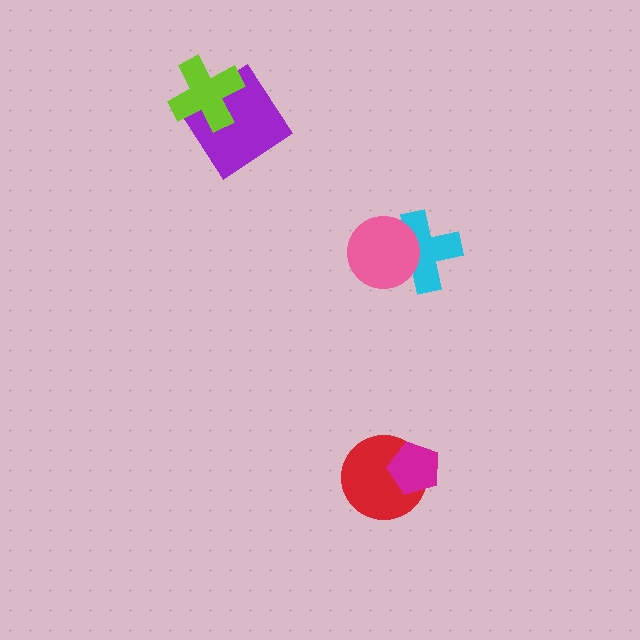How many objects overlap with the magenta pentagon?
1 object overlaps with the magenta pentagon.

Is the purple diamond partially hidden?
Yes, it is partially covered by another shape.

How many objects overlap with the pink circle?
1 object overlaps with the pink circle.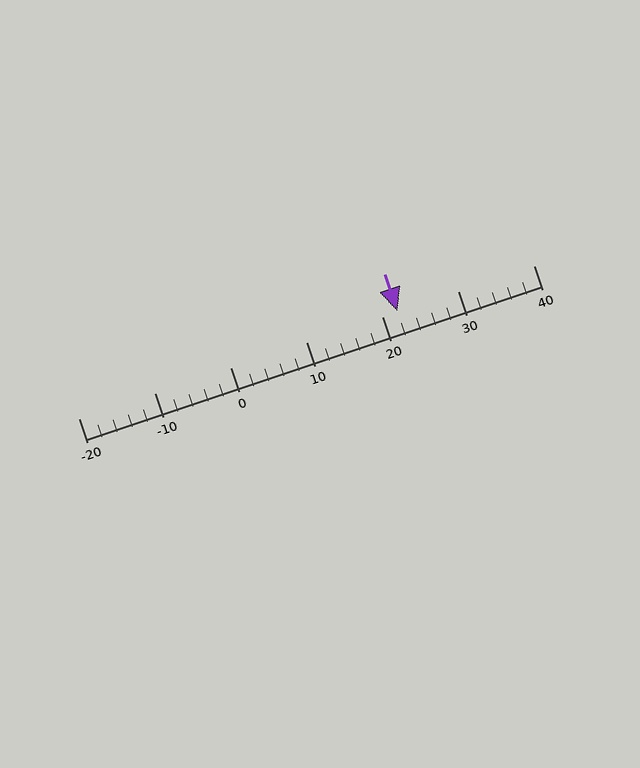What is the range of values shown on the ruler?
The ruler shows values from -20 to 40.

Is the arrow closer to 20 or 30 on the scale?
The arrow is closer to 20.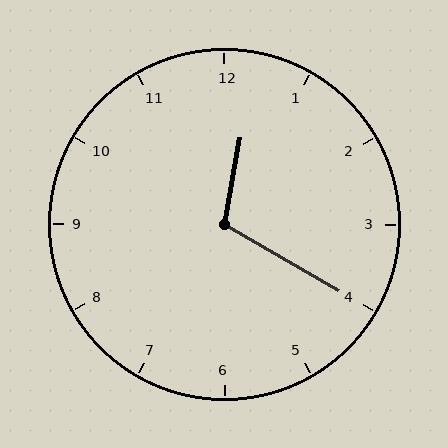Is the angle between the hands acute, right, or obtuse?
It is obtuse.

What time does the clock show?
12:20.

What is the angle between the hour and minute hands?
Approximately 110 degrees.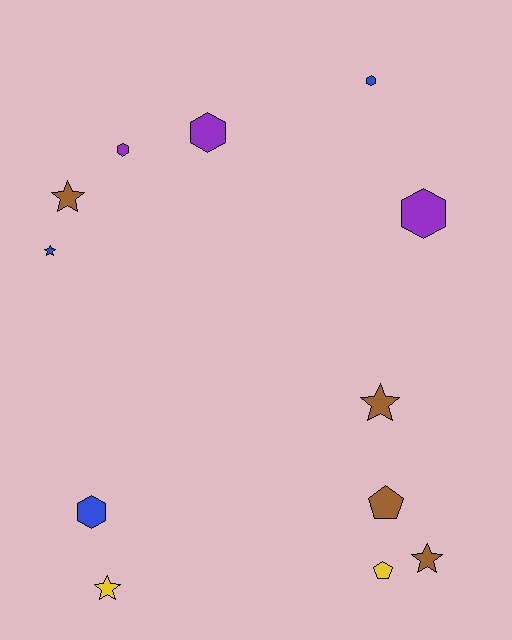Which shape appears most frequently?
Star, with 5 objects.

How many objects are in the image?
There are 12 objects.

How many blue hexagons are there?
There are 2 blue hexagons.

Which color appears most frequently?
Brown, with 4 objects.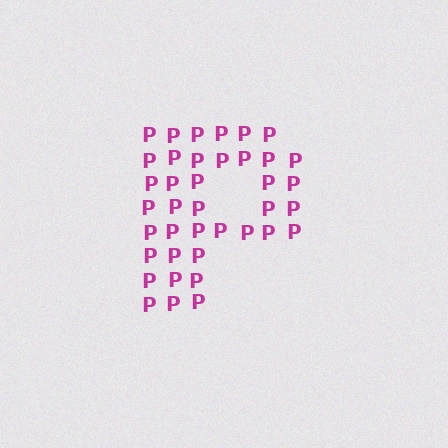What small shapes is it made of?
It is made of small letter P's.